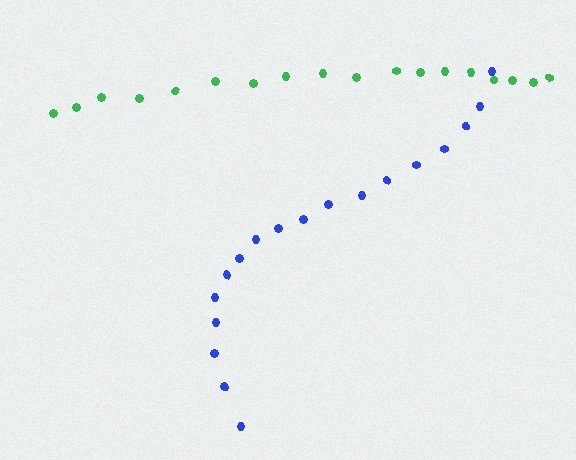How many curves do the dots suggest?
There are 2 distinct paths.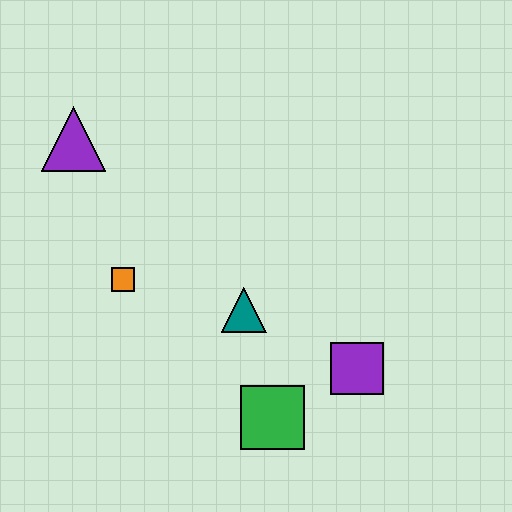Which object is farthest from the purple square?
The purple triangle is farthest from the purple square.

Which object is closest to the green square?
The purple square is closest to the green square.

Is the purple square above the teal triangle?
No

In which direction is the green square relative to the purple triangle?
The green square is below the purple triangle.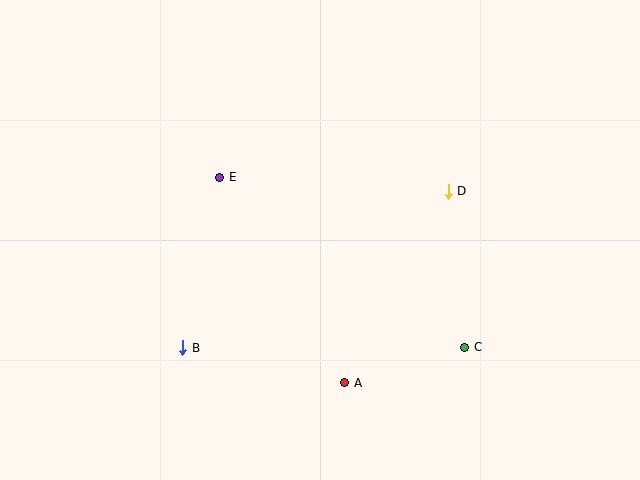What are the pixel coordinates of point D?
Point D is at (448, 192).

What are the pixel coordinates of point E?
Point E is at (220, 177).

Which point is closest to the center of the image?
Point E at (220, 177) is closest to the center.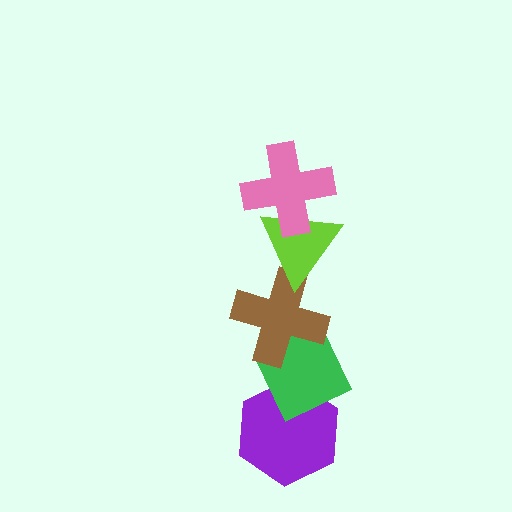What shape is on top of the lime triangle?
The pink cross is on top of the lime triangle.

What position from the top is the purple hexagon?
The purple hexagon is 5th from the top.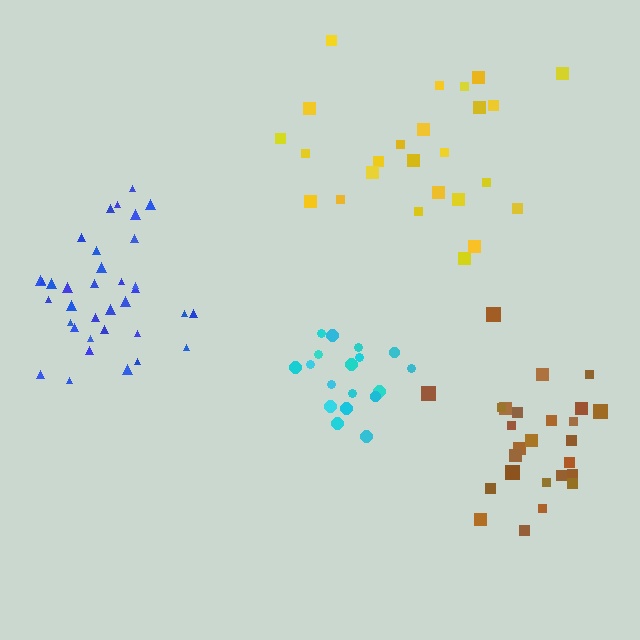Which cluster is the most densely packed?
Cyan.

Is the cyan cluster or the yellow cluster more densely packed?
Cyan.